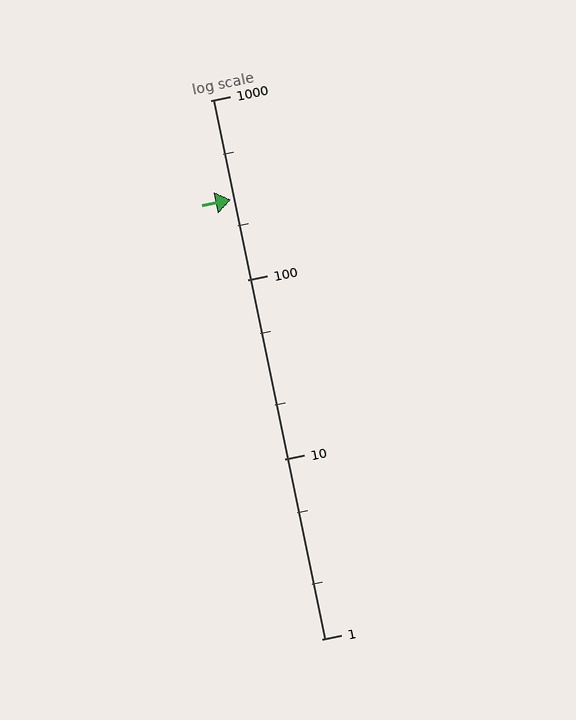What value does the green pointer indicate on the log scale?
The pointer indicates approximately 280.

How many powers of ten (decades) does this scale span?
The scale spans 3 decades, from 1 to 1000.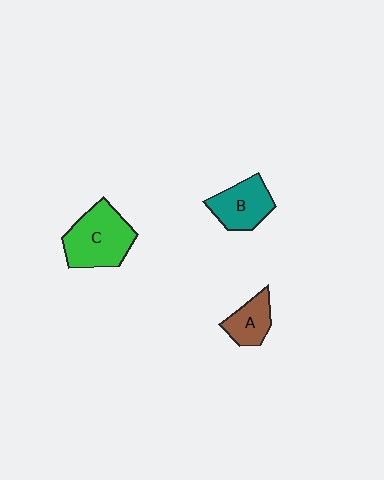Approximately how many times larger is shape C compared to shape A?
Approximately 1.9 times.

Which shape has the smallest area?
Shape A (brown).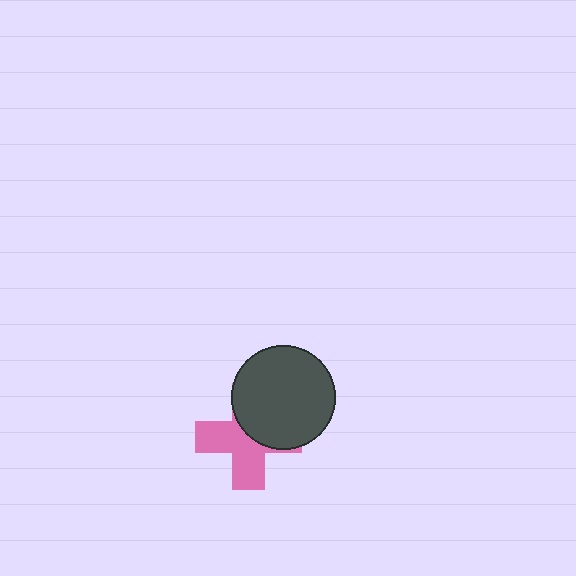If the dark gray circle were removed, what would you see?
You would see the complete pink cross.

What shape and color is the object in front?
The object in front is a dark gray circle.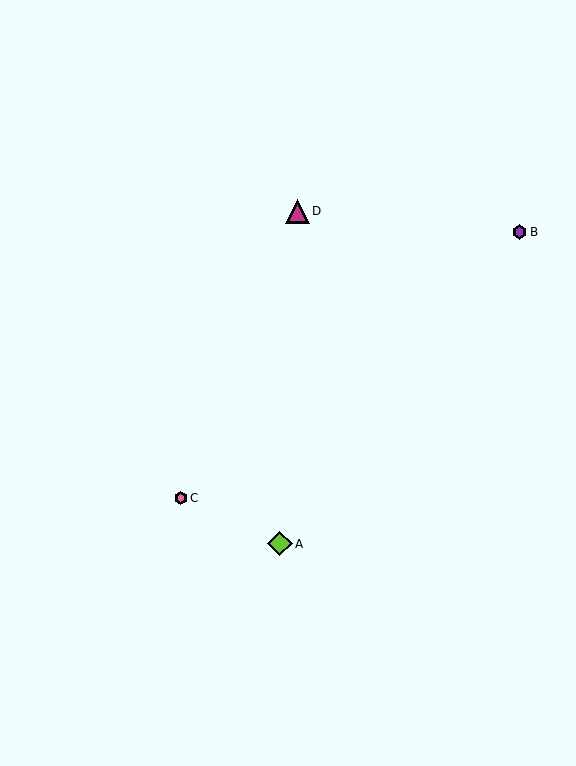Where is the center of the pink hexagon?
The center of the pink hexagon is at (181, 498).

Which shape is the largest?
The lime diamond (labeled A) is the largest.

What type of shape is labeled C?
Shape C is a pink hexagon.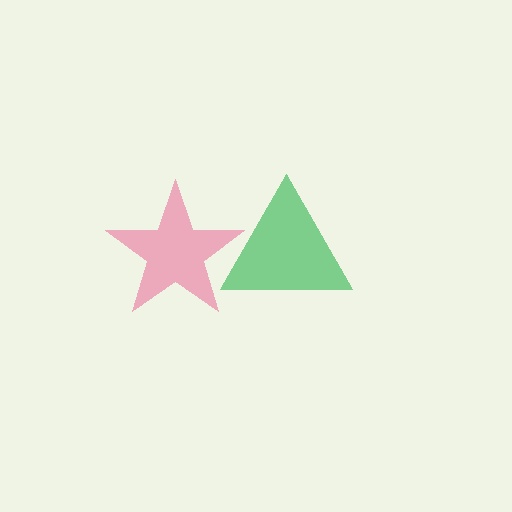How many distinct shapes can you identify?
There are 2 distinct shapes: a green triangle, a pink star.